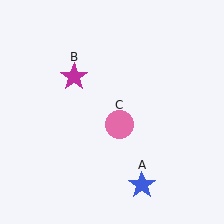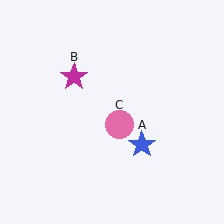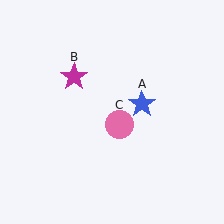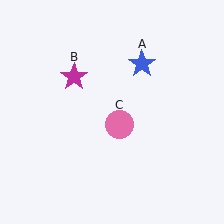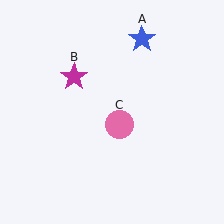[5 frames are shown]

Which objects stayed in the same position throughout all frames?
Magenta star (object B) and pink circle (object C) remained stationary.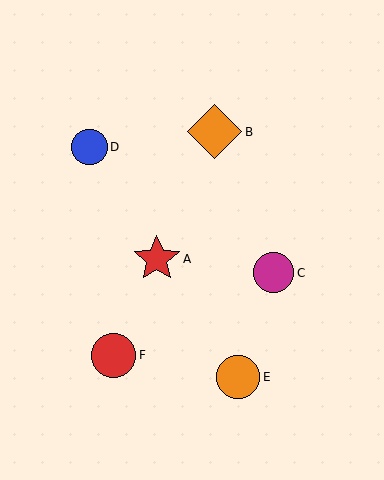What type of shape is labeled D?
Shape D is a blue circle.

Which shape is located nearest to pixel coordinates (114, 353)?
The red circle (labeled F) at (114, 355) is nearest to that location.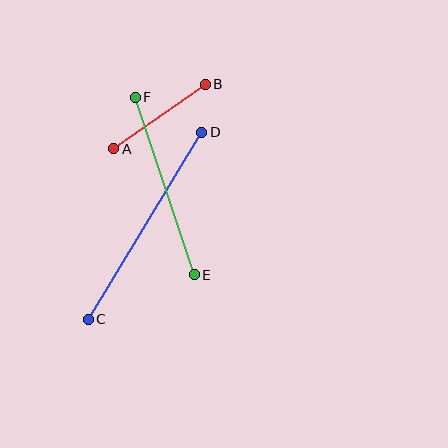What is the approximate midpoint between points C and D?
The midpoint is at approximately (145, 226) pixels.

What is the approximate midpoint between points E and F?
The midpoint is at approximately (165, 186) pixels.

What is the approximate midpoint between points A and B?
The midpoint is at approximately (160, 116) pixels.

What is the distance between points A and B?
The distance is approximately 112 pixels.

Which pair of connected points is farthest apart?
Points C and D are farthest apart.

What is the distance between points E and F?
The distance is approximately 187 pixels.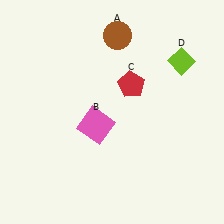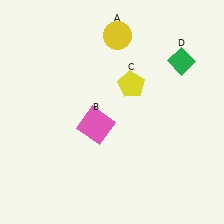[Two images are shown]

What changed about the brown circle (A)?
In Image 1, A is brown. In Image 2, it changed to yellow.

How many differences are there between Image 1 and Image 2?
There are 3 differences between the two images.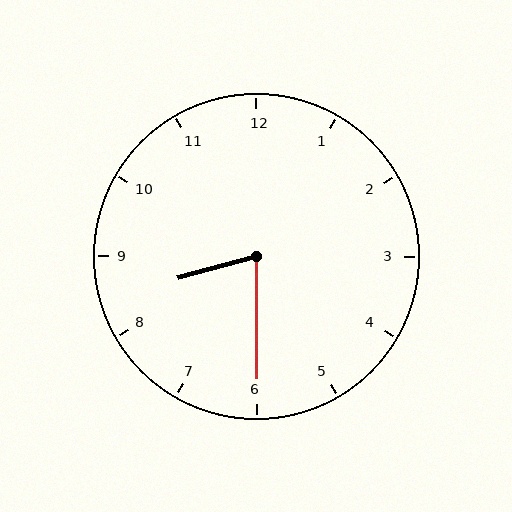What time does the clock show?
8:30.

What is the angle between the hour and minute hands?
Approximately 75 degrees.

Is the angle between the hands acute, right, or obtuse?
It is acute.